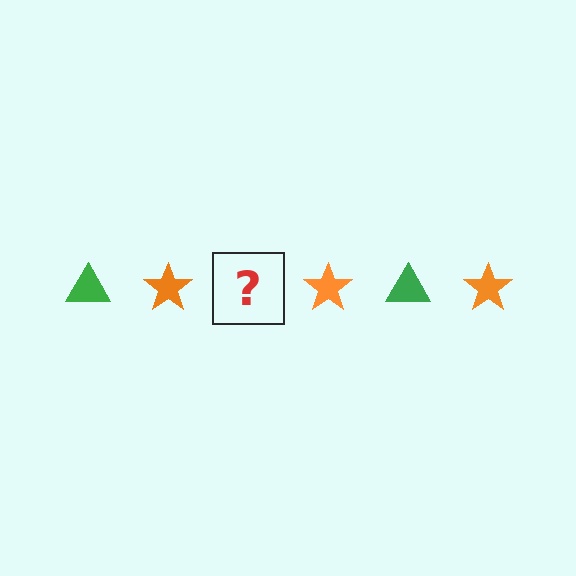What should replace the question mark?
The question mark should be replaced with a green triangle.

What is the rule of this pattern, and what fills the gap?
The rule is that the pattern alternates between green triangle and orange star. The gap should be filled with a green triangle.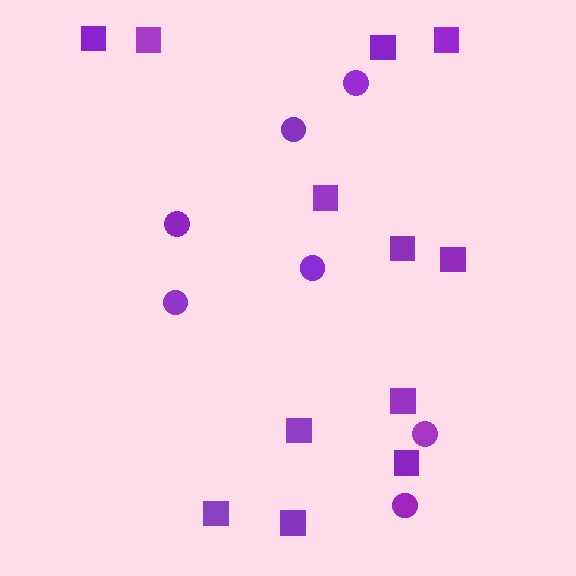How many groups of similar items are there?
There are 2 groups: one group of circles (7) and one group of squares (12).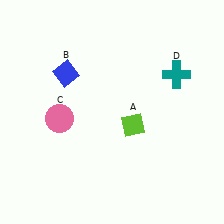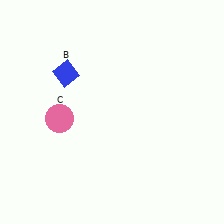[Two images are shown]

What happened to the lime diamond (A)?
The lime diamond (A) was removed in Image 2. It was in the bottom-right area of Image 1.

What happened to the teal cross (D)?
The teal cross (D) was removed in Image 2. It was in the top-right area of Image 1.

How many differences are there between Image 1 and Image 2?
There are 2 differences between the two images.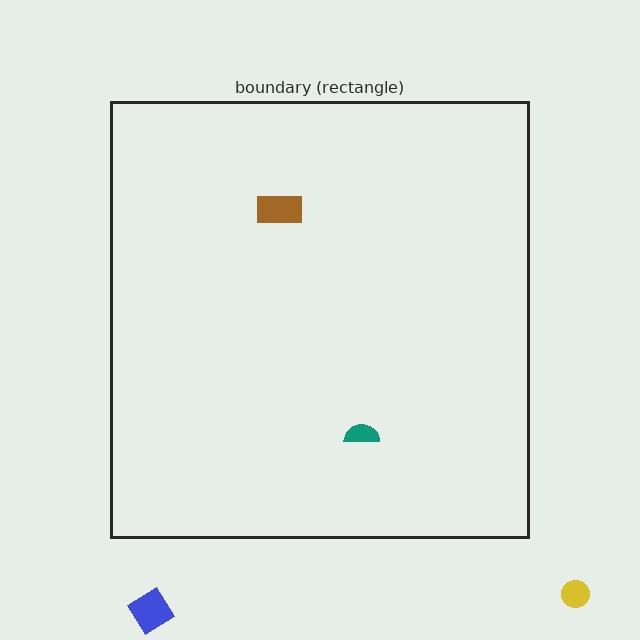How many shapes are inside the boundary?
2 inside, 2 outside.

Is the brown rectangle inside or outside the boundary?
Inside.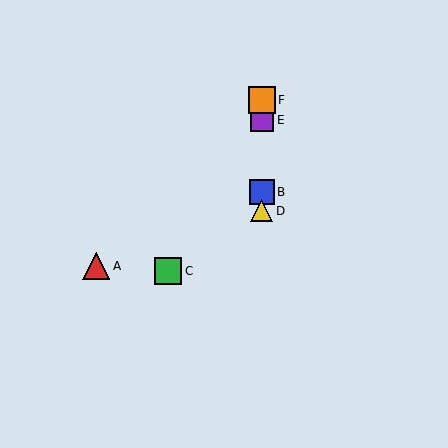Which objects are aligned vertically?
Objects B, D, E, F are aligned vertically.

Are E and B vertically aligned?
Yes, both are at x≈262.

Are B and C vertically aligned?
No, B is at x≈262 and C is at x≈168.